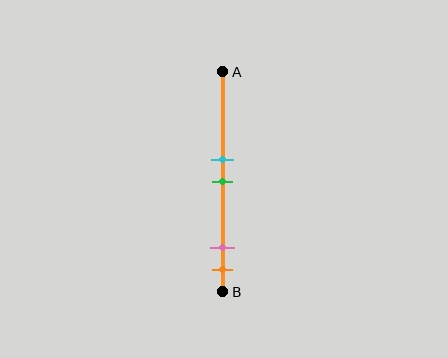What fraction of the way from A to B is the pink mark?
The pink mark is approximately 80% (0.8) of the way from A to B.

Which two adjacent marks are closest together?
The cyan and green marks are the closest adjacent pair.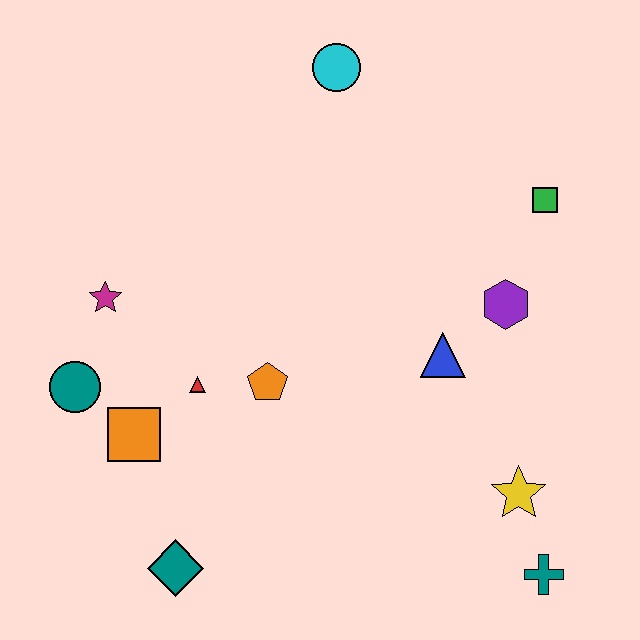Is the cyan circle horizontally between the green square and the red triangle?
Yes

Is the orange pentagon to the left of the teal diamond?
No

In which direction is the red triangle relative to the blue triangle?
The red triangle is to the left of the blue triangle.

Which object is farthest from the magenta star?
The teal cross is farthest from the magenta star.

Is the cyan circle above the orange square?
Yes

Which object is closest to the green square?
The purple hexagon is closest to the green square.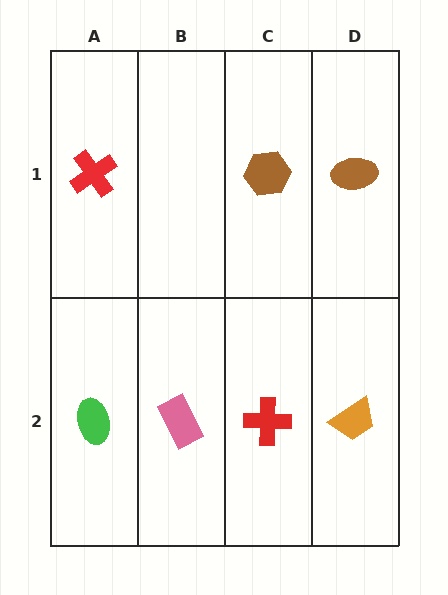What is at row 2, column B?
A pink rectangle.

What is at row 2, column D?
An orange trapezoid.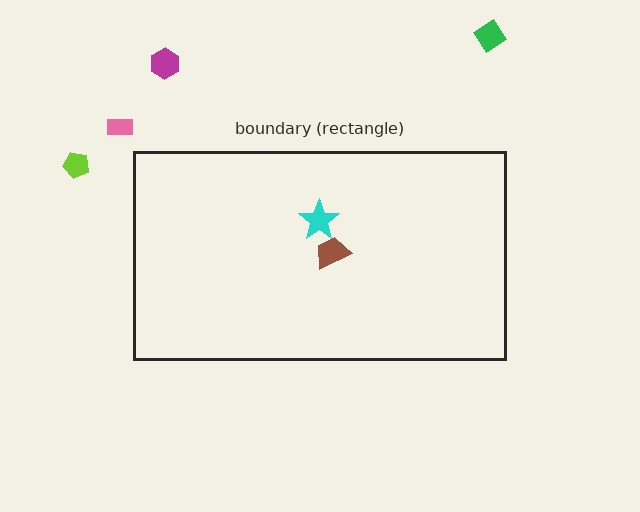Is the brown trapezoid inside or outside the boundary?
Inside.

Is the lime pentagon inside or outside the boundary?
Outside.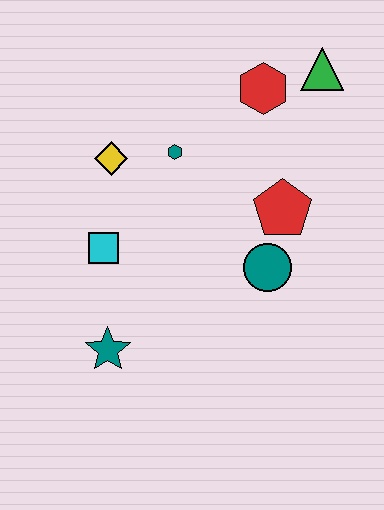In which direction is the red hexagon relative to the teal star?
The red hexagon is above the teal star.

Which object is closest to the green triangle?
The red hexagon is closest to the green triangle.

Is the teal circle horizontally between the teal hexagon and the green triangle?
Yes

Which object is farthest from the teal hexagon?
The teal star is farthest from the teal hexagon.